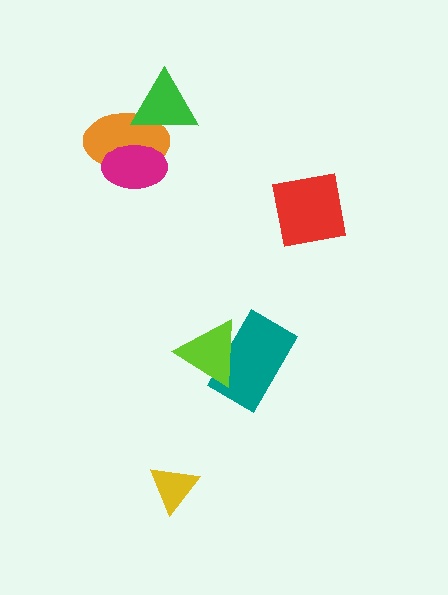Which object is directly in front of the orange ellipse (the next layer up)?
The green triangle is directly in front of the orange ellipse.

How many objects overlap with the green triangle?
1 object overlaps with the green triangle.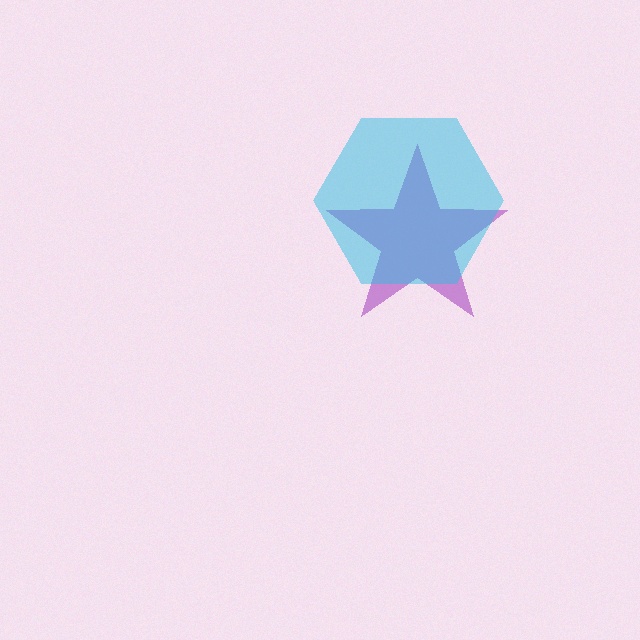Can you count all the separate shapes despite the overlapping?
Yes, there are 2 separate shapes.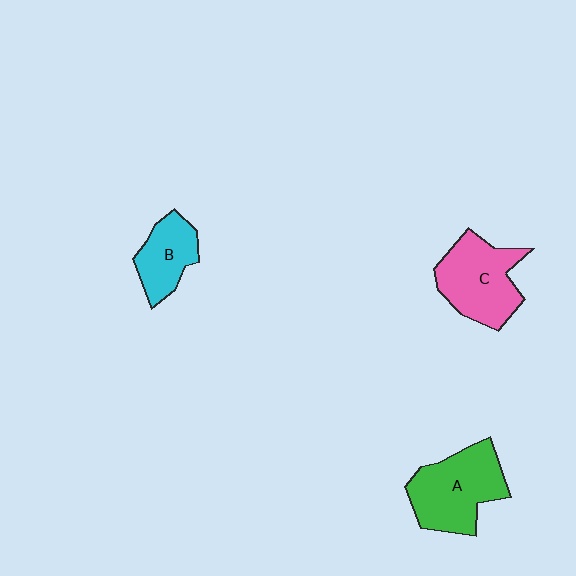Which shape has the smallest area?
Shape B (cyan).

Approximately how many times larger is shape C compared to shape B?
Approximately 1.5 times.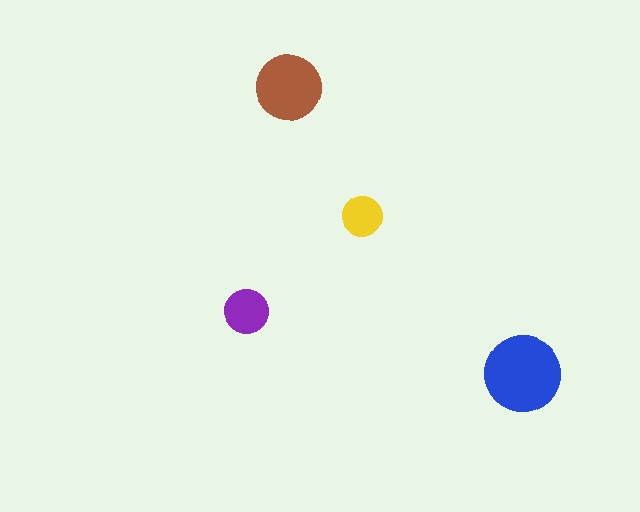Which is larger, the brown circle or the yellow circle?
The brown one.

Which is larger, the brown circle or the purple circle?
The brown one.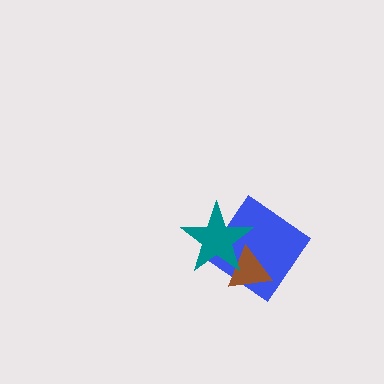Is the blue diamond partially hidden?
Yes, it is partially covered by another shape.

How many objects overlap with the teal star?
2 objects overlap with the teal star.